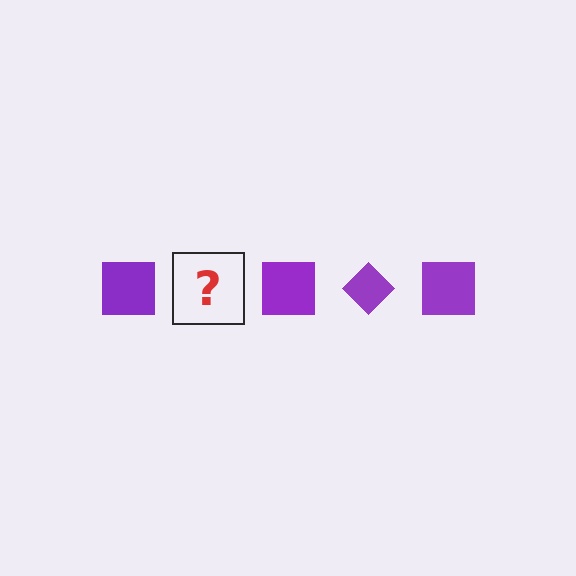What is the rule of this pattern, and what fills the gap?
The rule is that the pattern cycles through square, diamond shapes in purple. The gap should be filled with a purple diamond.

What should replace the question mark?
The question mark should be replaced with a purple diamond.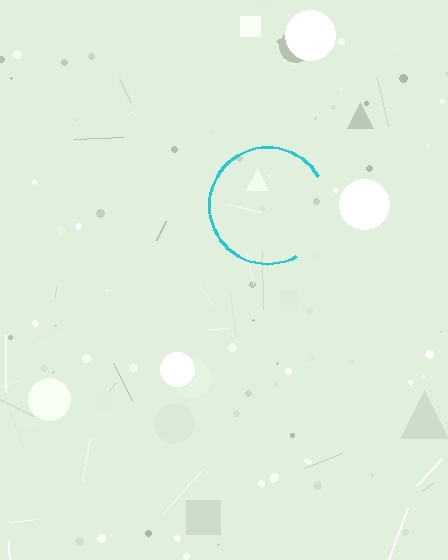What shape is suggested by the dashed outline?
The dashed outline suggests a circle.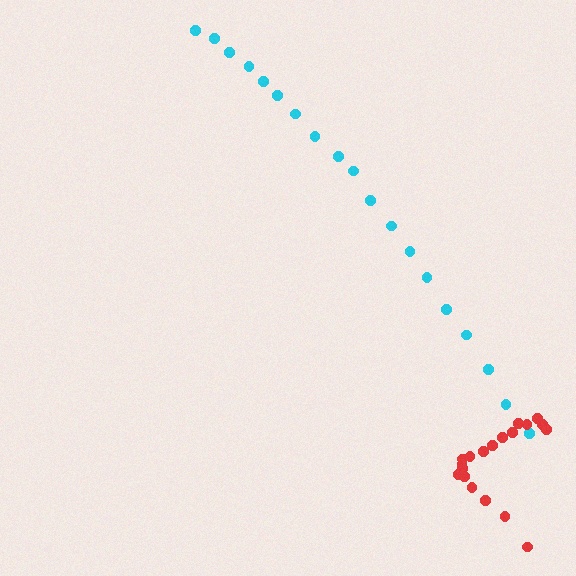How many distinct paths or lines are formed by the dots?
There are 2 distinct paths.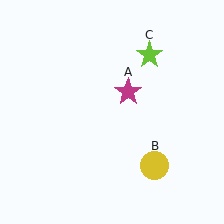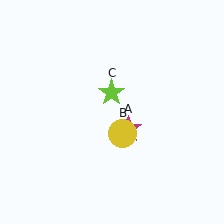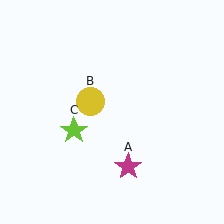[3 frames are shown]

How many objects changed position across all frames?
3 objects changed position: magenta star (object A), yellow circle (object B), lime star (object C).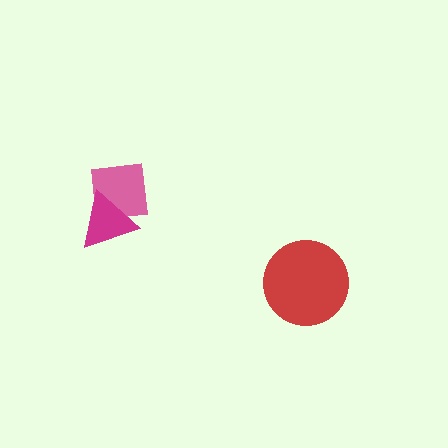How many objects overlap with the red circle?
0 objects overlap with the red circle.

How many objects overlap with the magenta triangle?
1 object overlaps with the magenta triangle.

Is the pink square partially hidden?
Yes, it is partially covered by another shape.